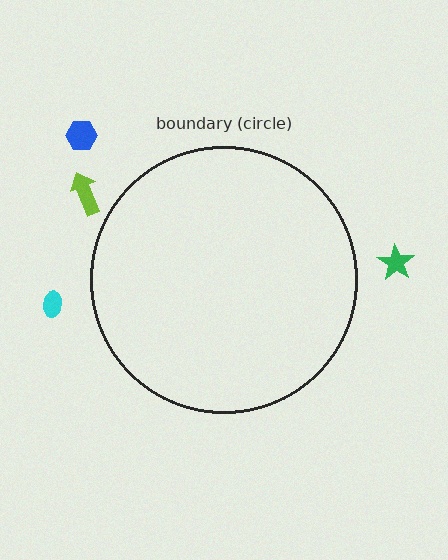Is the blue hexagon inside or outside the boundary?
Outside.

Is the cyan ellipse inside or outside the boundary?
Outside.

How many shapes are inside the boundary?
0 inside, 4 outside.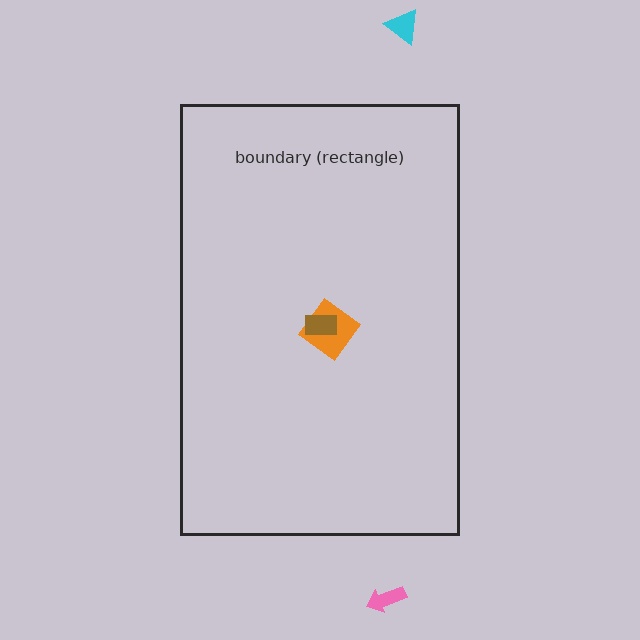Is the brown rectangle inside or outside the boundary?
Inside.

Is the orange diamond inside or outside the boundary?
Inside.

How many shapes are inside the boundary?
2 inside, 2 outside.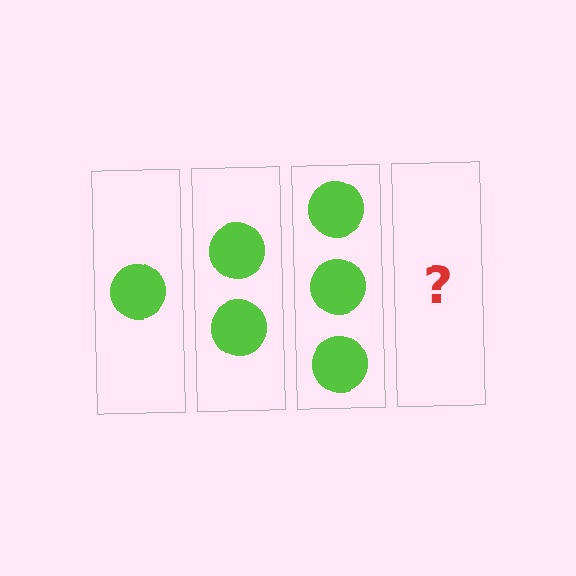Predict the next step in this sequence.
The next step is 4 circles.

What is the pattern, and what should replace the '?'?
The pattern is that each step adds one more circle. The '?' should be 4 circles.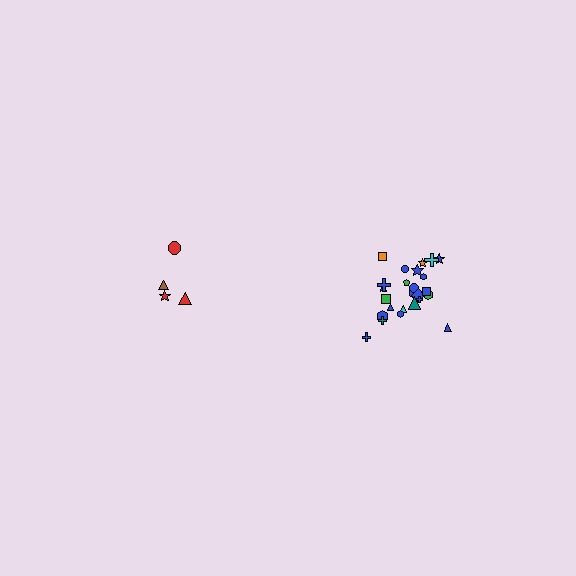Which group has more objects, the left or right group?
The right group.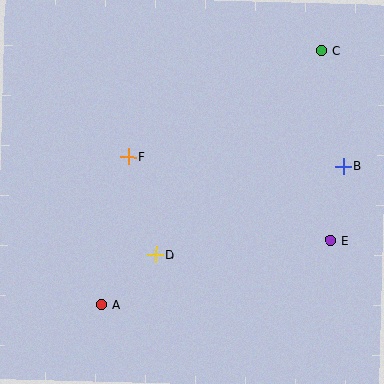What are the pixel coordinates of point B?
Point B is at (343, 166).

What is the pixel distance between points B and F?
The distance between B and F is 215 pixels.